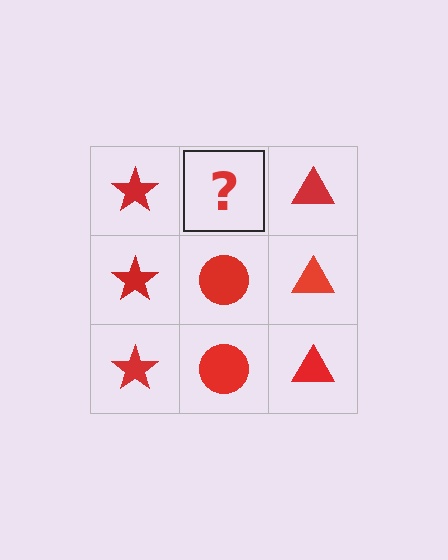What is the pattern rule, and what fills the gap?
The rule is that each column has a consistent shape. The gap should be filled with a red circle.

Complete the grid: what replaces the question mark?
The question mark should be replaced with a red circle.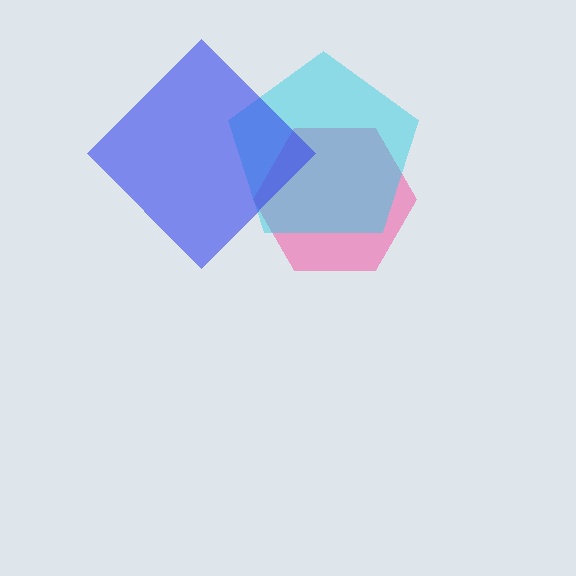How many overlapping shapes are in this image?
There are 3 overlapping shapes in the image.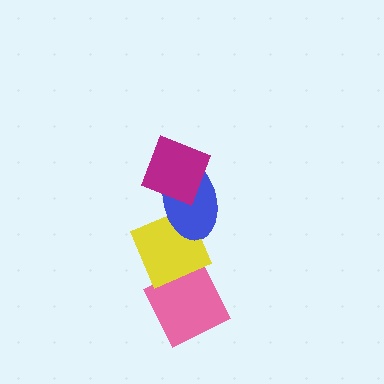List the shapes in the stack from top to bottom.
From top to bottom: the magenta diamond, the blue ellipse, the yellow diamond, the pink diamond.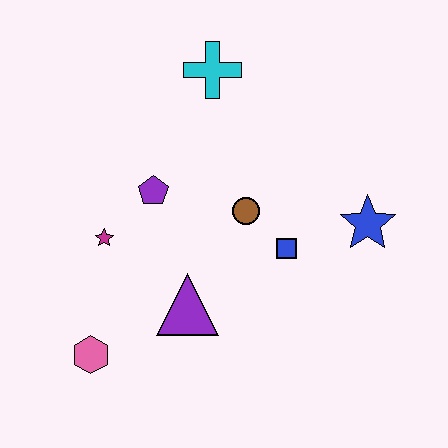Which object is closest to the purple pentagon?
The magenta star is closest to the purple pentagon.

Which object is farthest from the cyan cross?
The pink hexagon is farthest from the cyan cross.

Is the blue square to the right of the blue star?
No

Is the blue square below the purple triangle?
No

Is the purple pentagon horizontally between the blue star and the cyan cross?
No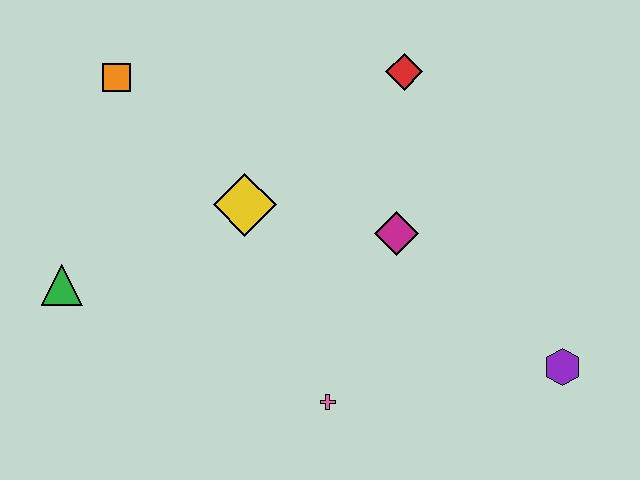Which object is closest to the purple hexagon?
The magenta diamond is closest to the purple hexagon.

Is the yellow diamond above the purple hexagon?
Yes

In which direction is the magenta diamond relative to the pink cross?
The magenta diamond is above the pink cross.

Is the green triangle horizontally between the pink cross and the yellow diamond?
No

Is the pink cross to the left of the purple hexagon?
Yes